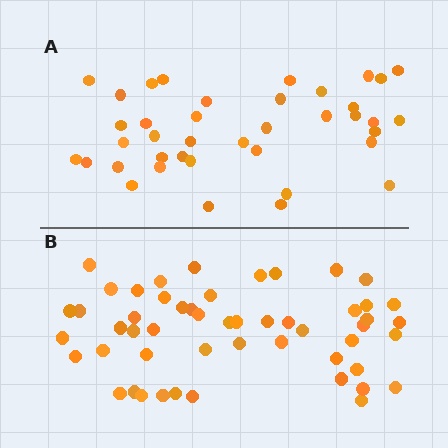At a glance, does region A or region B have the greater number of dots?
Region B (the bottom region) has more dots.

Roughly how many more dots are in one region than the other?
Region B has approximately 15 more dots than region A.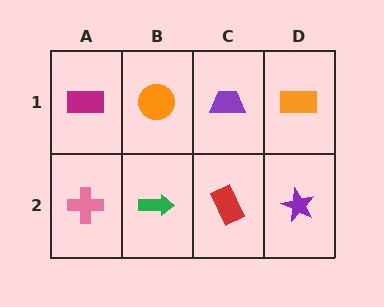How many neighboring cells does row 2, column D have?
2.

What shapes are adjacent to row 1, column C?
A red rectangle (row 2, column C), an orange circle (row 1, column B), an orange rectangle (row 1, column D).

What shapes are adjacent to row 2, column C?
A purple trapezoid (row 1, column C), a green arrow (row 2, column B), a purple star (row 2, column D).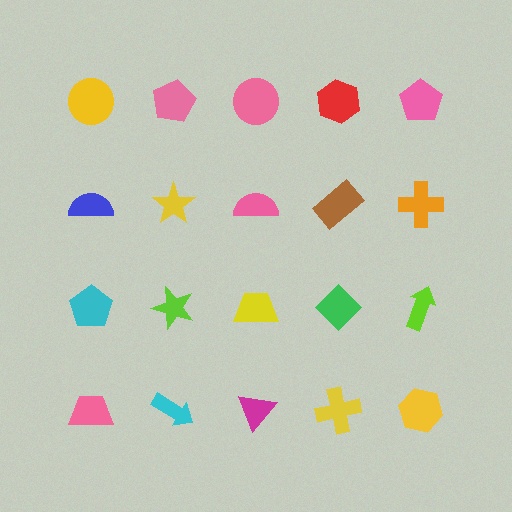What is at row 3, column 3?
A yellow trapezoid.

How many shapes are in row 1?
5 shapes.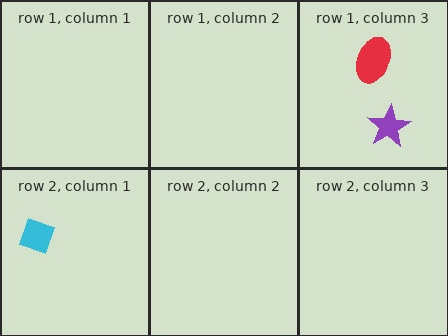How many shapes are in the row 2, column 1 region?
1.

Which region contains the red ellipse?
The row 1, column 3 region.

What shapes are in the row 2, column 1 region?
The cyan diamond.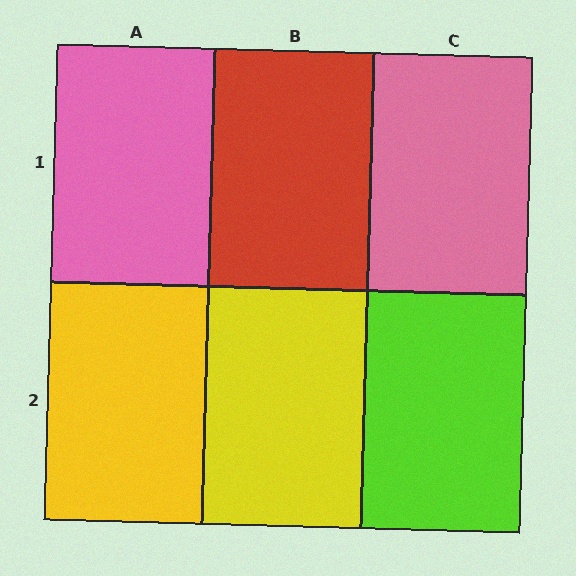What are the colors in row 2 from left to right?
Yellow, yellow, lime.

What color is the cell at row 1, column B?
Red.